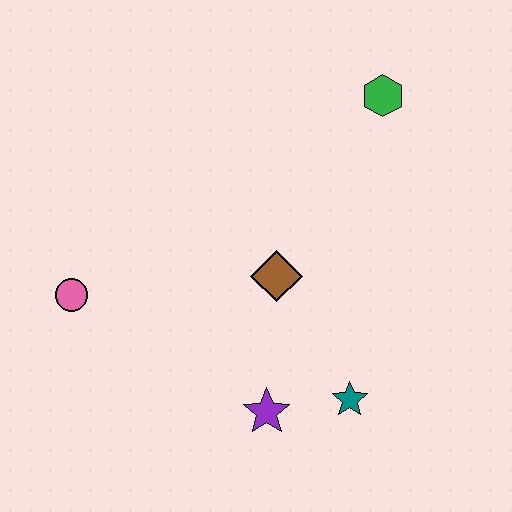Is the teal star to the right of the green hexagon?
No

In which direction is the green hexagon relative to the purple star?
The green hexagon is above the purple star.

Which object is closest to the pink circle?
The brown diamond is closest to the pink circle.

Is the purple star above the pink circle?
No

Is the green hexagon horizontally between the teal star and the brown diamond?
No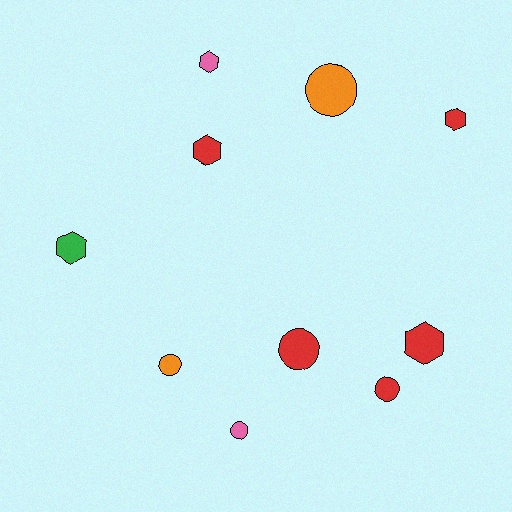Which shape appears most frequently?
Circle, with 5 objects.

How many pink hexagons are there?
There is 1 pink hexagon.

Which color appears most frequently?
Red, with 5 objects.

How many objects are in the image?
There are 10 objects.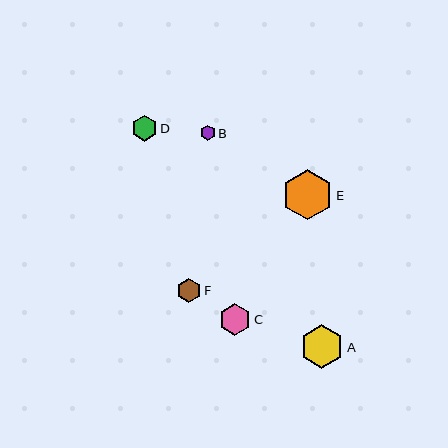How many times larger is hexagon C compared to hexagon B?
Hexagon C is approximately 2.1 times the size of hexagon B.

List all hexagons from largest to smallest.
From largest to smallest: E, A, C, D, F, B.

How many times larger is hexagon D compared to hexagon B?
Hexagon D is approximately 1.7 times the size of hexagon B.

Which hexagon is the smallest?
Hexagon B is the smallest with a size of approximately 15 pixels.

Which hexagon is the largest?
Hexagon E is the largest with a size of approximately 50 pixels.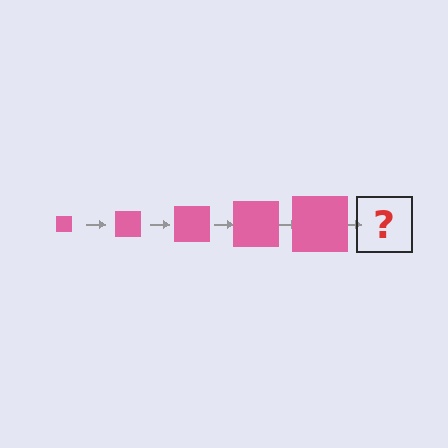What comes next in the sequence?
The next element should be a pink square, larger than the previous one.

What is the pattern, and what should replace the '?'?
The pattern is that the square gets progressively larger each step. The '?' should be a pink square, larger than the previous one.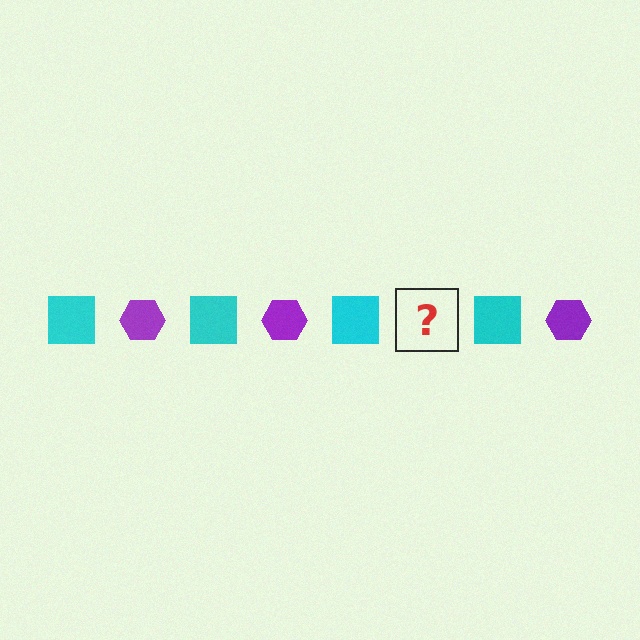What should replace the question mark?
The question mark should be replaced with a purple hexagon.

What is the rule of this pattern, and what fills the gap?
The rule is that the pattern alternates between cyan square and purple hexagon. The gap should be filled with a purple hexagon.